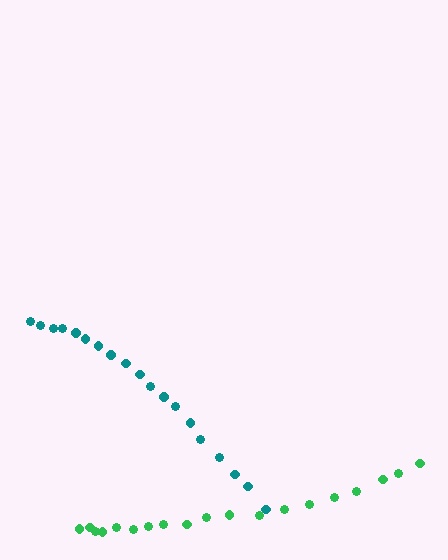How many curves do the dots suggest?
There are 2 distinct paths.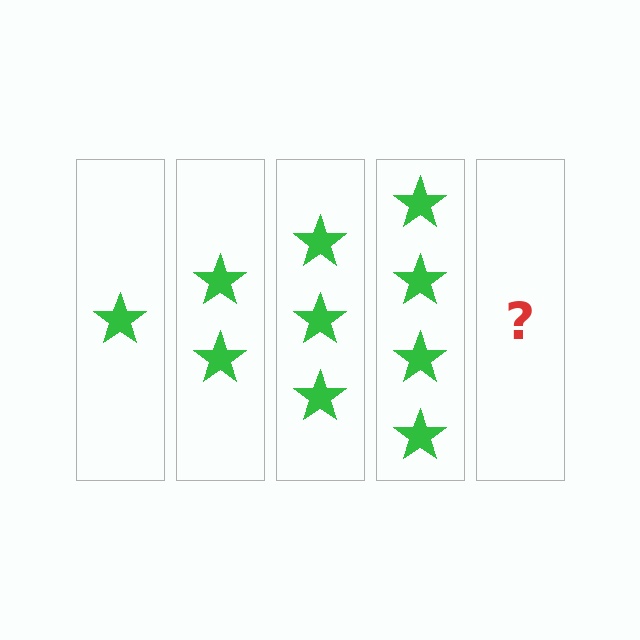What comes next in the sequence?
The next element should be 5 stars.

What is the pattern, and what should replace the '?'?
The pattern is that each step adds one more star. The '?' should be 5 stars.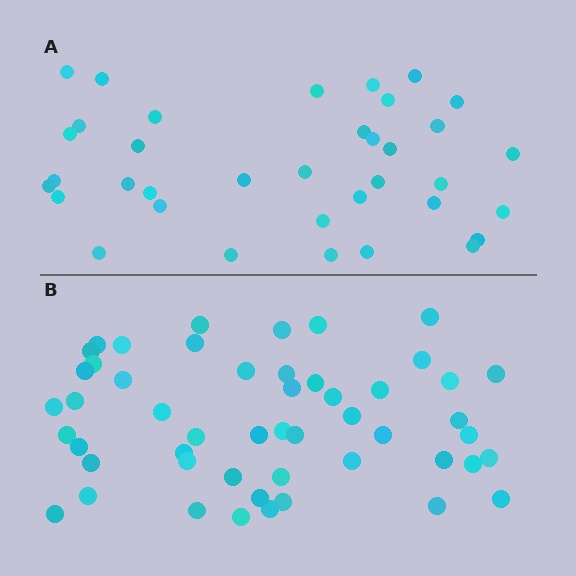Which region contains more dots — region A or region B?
Region B (the bottom region) has more dots.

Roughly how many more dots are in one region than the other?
Region B has approximately 15 more dots than region A.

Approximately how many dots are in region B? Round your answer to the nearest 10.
About 50 dots. (The exact count is 51, which rounds to 50.)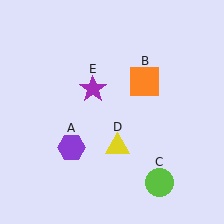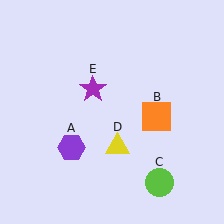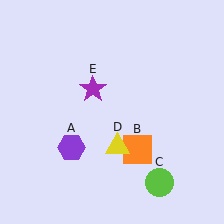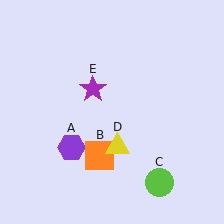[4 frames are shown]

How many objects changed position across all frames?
1 object changed position: orange square (object B).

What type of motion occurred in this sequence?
The orange square (object B) rotated clockwise around the center of the scene.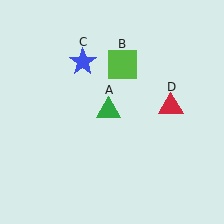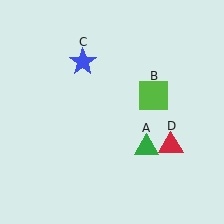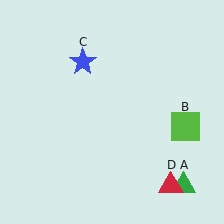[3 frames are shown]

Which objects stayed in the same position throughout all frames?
Blue star (object C) remained stationary.